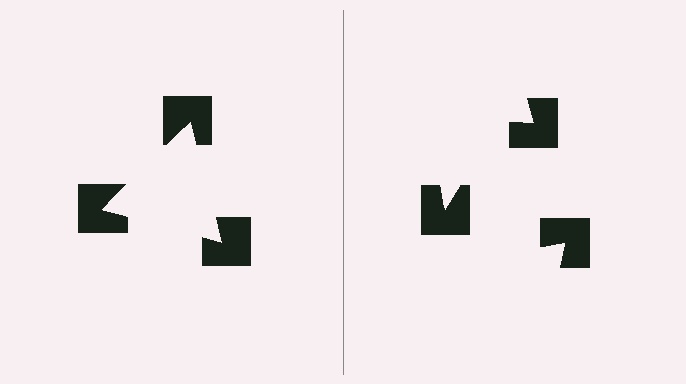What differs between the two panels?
The notched squares are positioned identically on both sides; only the wedge orientations differ. On the left they align to a triangle; on the right they are misaligned.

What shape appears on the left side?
An illusory triangle.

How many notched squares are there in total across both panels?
6 — 3 on each side.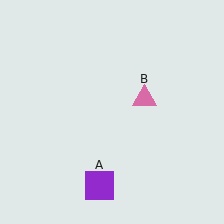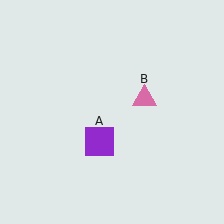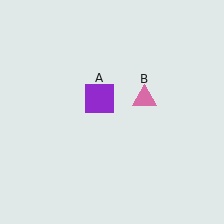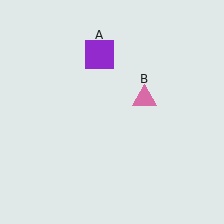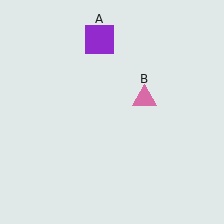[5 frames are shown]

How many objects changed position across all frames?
1 object changed position: purple square (object A).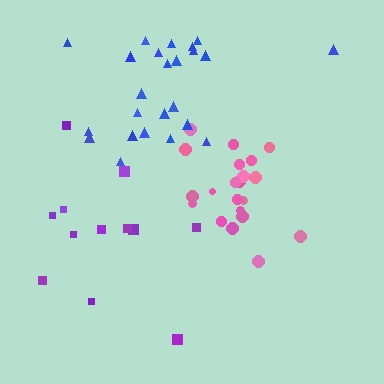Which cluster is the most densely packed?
Pink.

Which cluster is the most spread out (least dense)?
Blue.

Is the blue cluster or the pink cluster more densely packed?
Pink.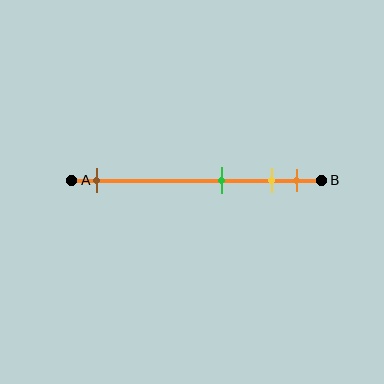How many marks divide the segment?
There are 4 marks dividing the segment.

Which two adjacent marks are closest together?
The yellow and orange marks are the closest adjacent pair.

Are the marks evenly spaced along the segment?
No, the marks are not evenly spaced.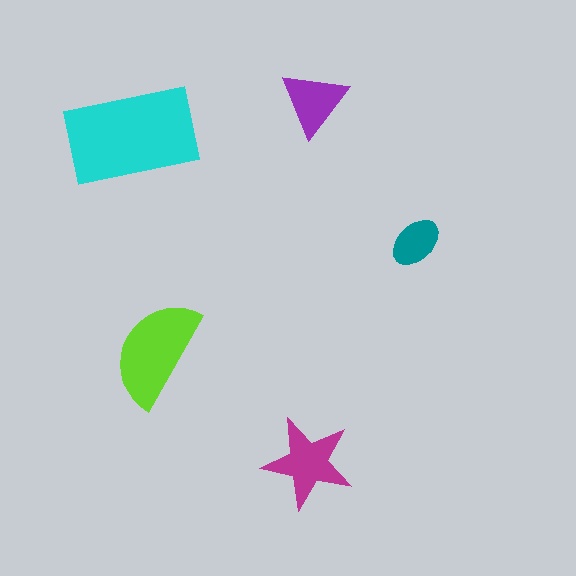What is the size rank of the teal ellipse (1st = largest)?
5th.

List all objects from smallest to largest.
The teal ellipse, the purple triangle, the magenta star, the lime semicircle, the cyan rectangle.